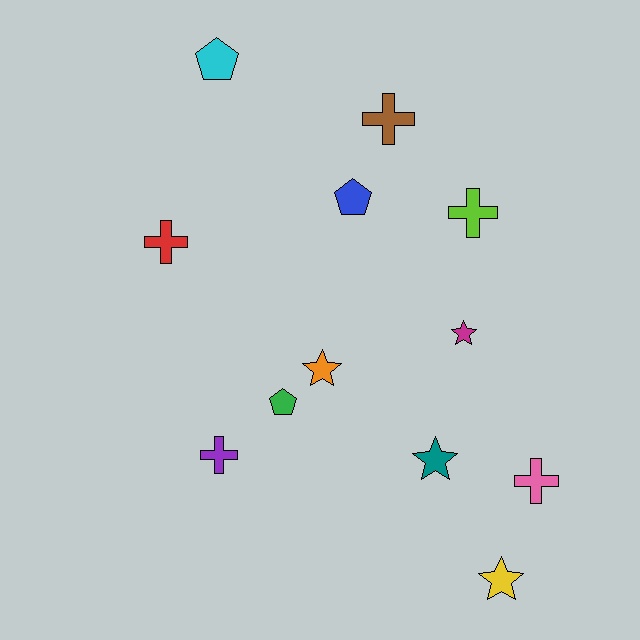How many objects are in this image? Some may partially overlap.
There are 12 objects.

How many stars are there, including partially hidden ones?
There are 4 stars.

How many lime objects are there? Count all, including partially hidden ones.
There is 1 lime object.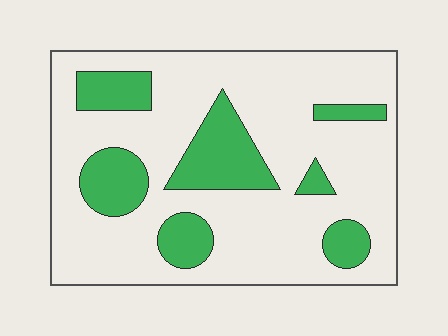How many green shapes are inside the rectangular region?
7.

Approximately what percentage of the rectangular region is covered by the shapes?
Approximately 25%.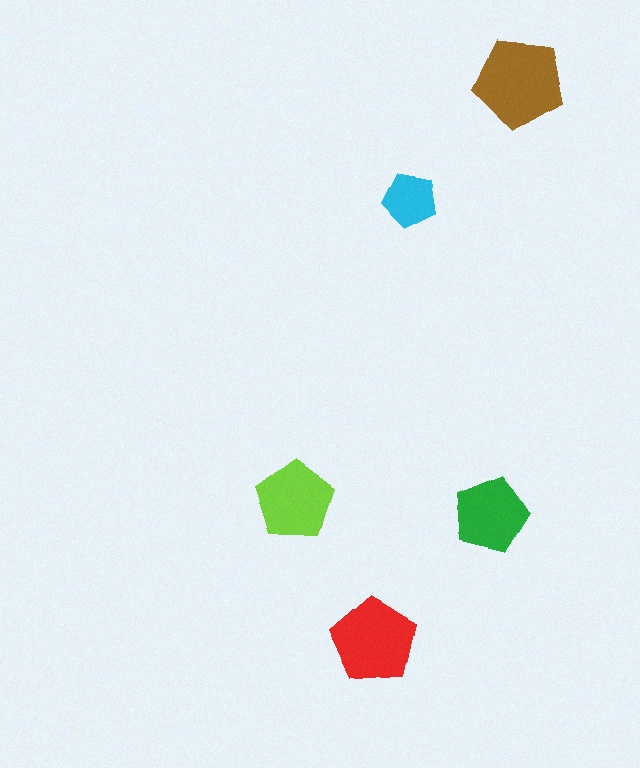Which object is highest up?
The brown pentagon is topmost.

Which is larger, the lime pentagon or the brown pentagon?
The brown one.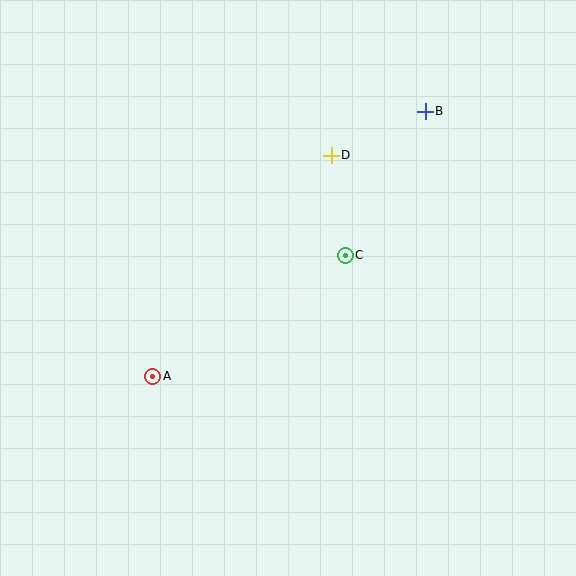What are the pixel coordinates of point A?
Point A is at (153, 376).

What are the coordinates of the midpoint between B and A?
The midpoint between B and A is at (289, 244).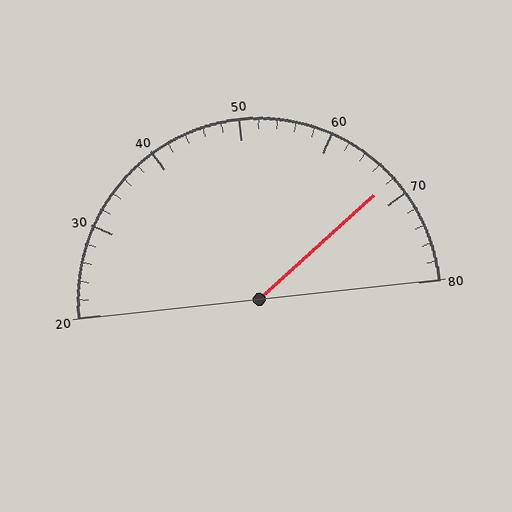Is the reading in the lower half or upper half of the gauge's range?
The reading is in the upper half of the range (20 to 80).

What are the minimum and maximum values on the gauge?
The gauge ranges from 20 to 80.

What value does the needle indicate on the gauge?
The needle indicates approximately 68.